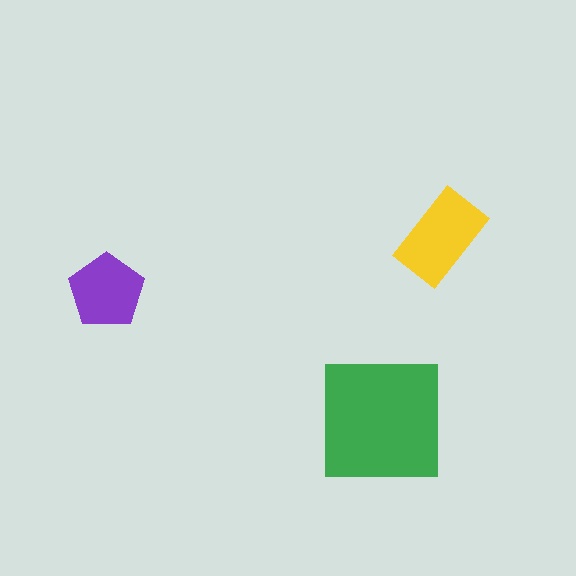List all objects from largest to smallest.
The green square, the yellow rectangle, the purple pentagon.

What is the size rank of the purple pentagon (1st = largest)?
3rd.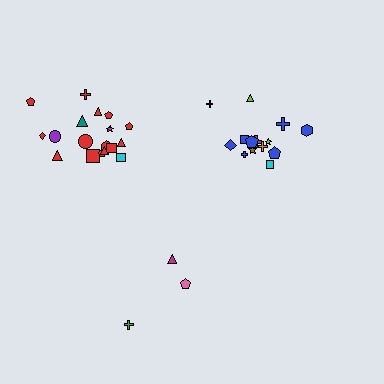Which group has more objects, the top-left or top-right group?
The top-left group.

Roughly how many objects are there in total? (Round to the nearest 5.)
Roughly 35 objects in total.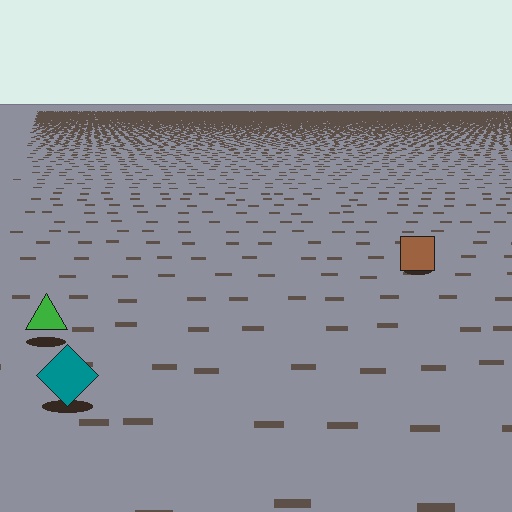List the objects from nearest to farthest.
From nearest to farthest: the teal diamond, the green triangle, the brown square.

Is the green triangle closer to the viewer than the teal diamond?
No. The teal diamond is closer — you can tell from the texture gradient: the ground texture is coarser near it.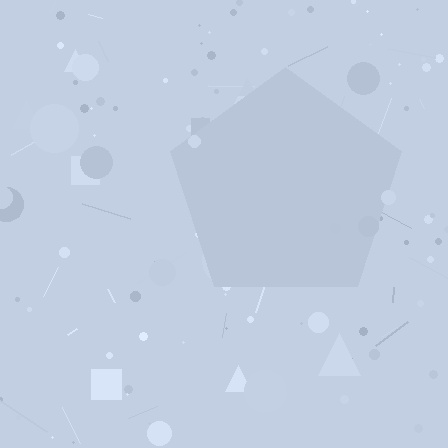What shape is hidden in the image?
A pentagon is hidden in the image.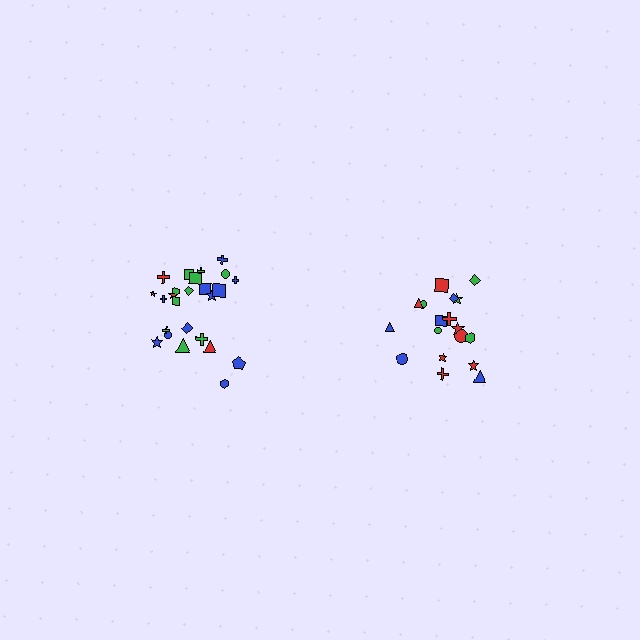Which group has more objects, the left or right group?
The left group.